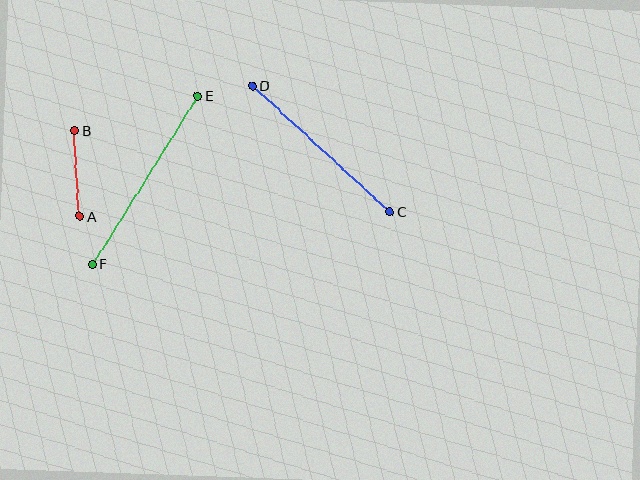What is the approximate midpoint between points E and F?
The midpoint is at approximately (145, 180) pixels.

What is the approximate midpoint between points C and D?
The midpoint is at approximately (321, 149) pixels.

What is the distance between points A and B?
The distance is approximately 86 pixels.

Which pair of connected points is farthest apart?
Points E and F are farthest apart.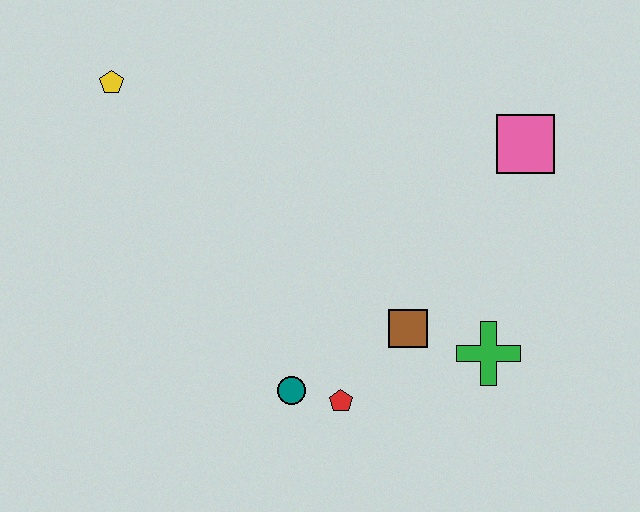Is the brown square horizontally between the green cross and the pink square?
No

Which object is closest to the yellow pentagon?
The teal circle is closest to the yellow pentagon.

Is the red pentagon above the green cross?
No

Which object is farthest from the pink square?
The yellow pentagon is farthest from the pink square.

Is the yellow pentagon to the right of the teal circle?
No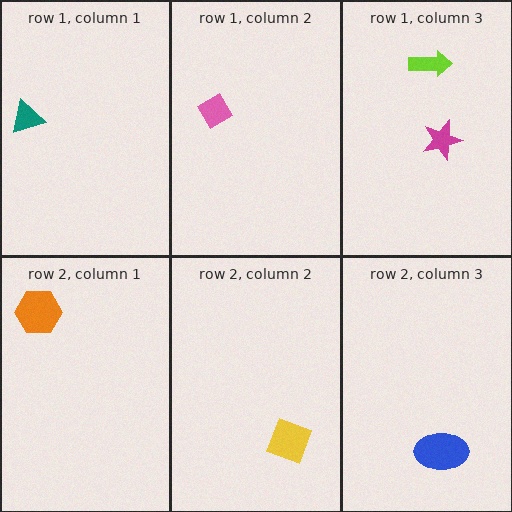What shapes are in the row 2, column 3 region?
The blue ellipse.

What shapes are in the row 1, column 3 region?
The lime arrow, the magenta star.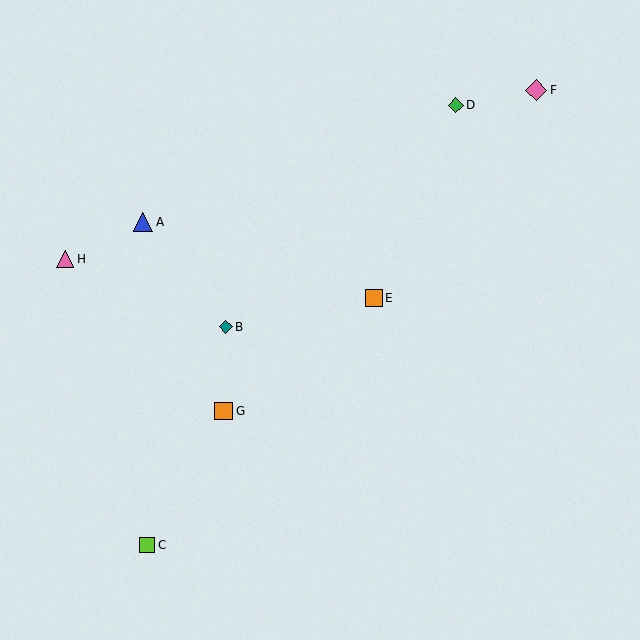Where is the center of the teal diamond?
The center of the teal diamond is at (226, 327).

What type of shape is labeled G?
Shape G is an orange square.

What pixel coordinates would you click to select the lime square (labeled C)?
Click at (147, 545) to select the lime square C.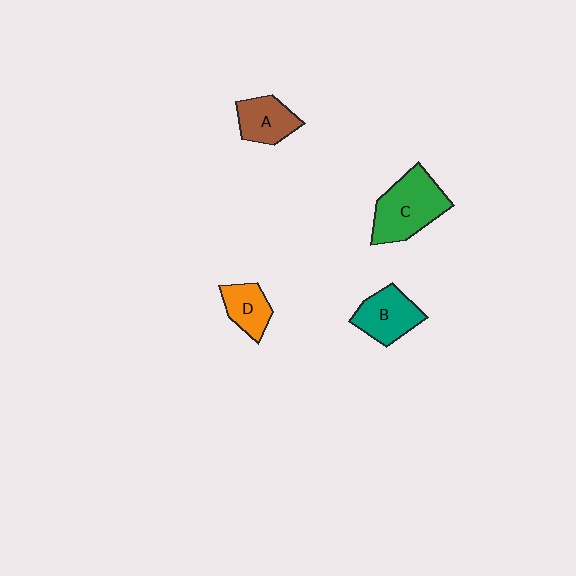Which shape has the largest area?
Shape C (green).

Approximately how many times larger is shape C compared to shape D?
Approximately 1.9 times.